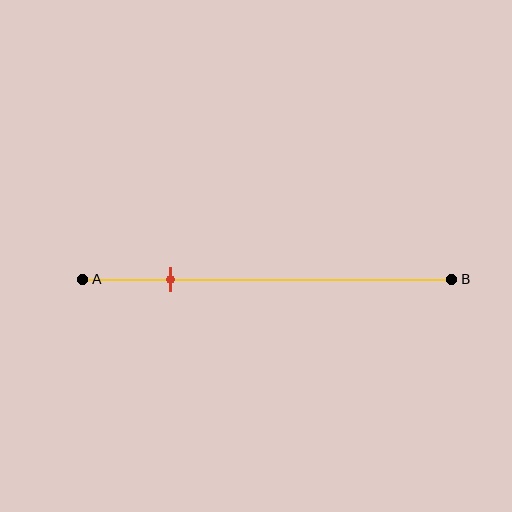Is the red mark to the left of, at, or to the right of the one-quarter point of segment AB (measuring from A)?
The red mark is approximately at the one-quarter point of segment AB.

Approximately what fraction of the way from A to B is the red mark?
The red mark is approximately 25% of the way from A to B.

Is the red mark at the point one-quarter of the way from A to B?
Yes, the mark is approximately at the one-quarter point.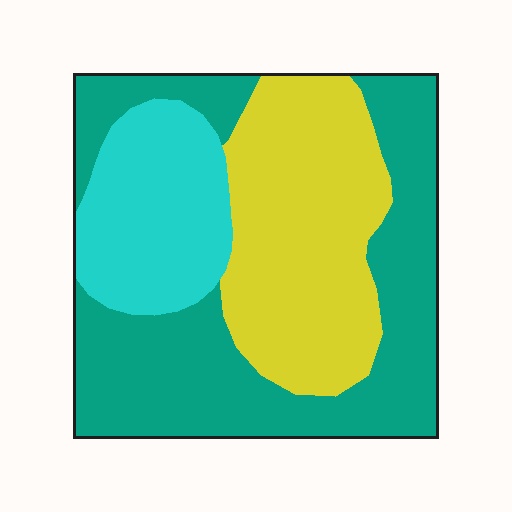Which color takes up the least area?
Cyan, at roughly 20%.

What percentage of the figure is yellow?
Yellow takes up about one third (1/3) of the figure.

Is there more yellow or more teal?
Teal.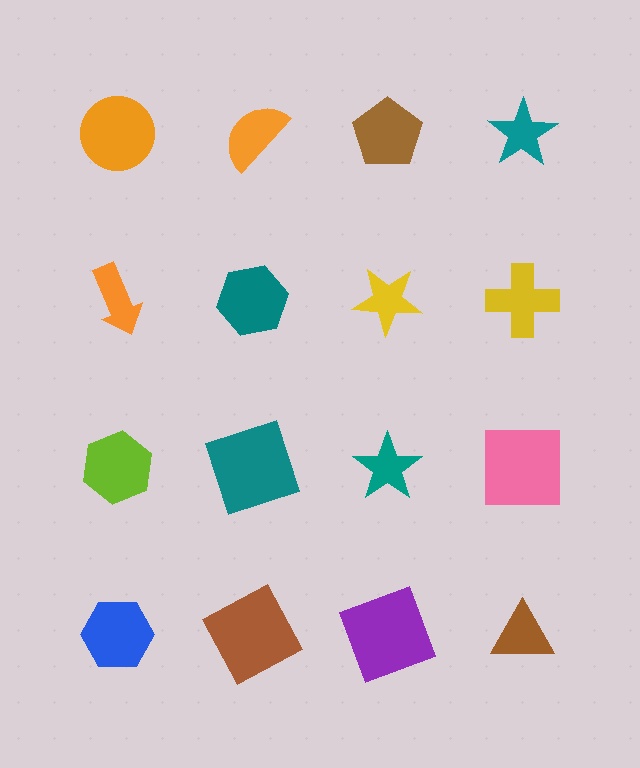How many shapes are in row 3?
4 shapes.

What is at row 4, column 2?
A brown square.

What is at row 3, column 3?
A teal star.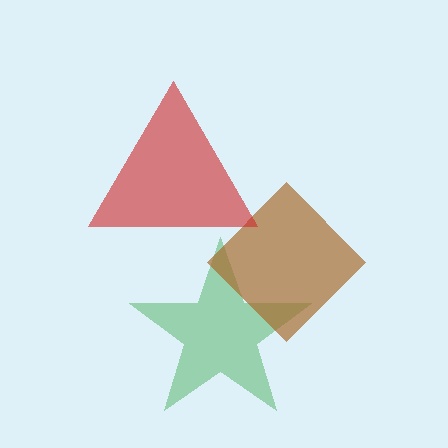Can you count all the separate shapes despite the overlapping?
Yes, there are 3 separate shapes.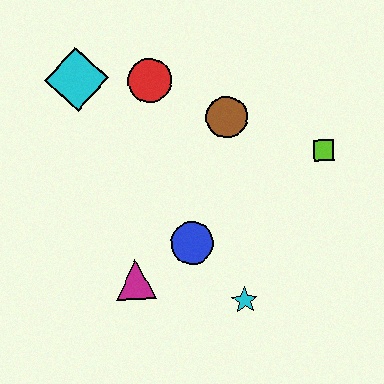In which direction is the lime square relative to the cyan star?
The lime square is above the cyan star.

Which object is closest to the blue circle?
The magenta triangle is closest to the blue circle.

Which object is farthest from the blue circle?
The cyan diamond is farthest from the blue circle.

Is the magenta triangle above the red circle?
No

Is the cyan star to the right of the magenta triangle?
Yes